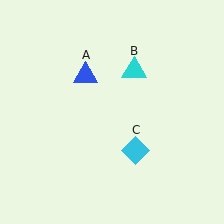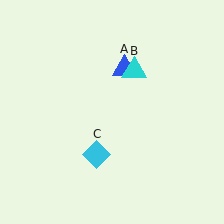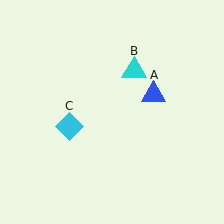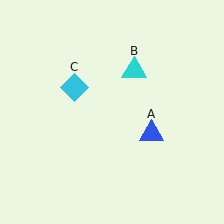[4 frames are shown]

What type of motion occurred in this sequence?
The blue triangle (object A), cyan diamond (object C) rotated clockwise around the center of the scene.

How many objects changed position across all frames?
2 objects changed position: blue triangle (object A), cyan diamond (object C).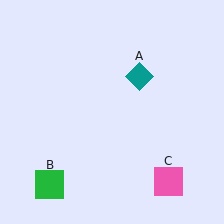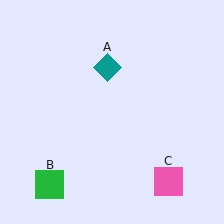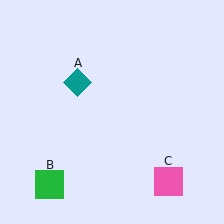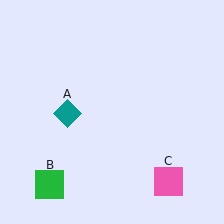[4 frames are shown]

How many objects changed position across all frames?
1 object changed position: teal diamond (object A).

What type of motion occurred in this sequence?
The teal diamond (object A) rotated counterclockwise around the center of the scene.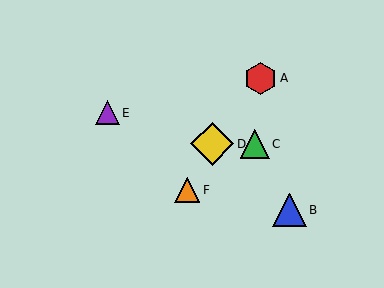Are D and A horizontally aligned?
No, D is at y≈144 and A is at y≈78.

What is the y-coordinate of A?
Object A is at y≈78.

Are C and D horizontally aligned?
Yes, both are at y≈144.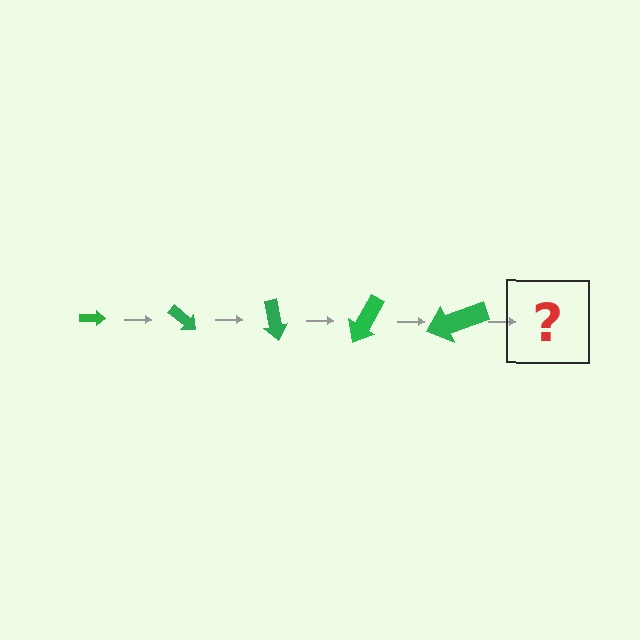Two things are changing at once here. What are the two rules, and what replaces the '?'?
The two rules are that the arrow grows larger each step and it rotates 40 degrees each step. The '?' should be an arrow, larger than the previous one and rotated 200 degrees from the start.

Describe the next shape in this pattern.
It should be an arrow, larger than the previous one and rotated 200 degrees from the start.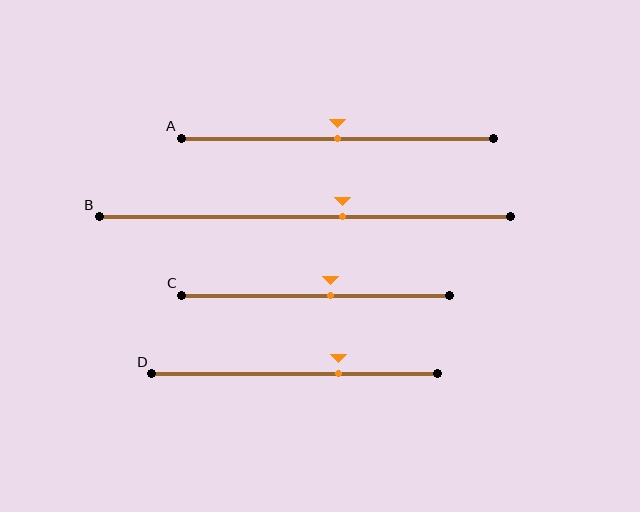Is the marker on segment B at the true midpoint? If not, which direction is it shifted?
No, the marker on segment B is shifted to the right by about 9% of the segment length.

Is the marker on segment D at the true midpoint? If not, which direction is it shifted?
No, the marker on segment D is shifted to the right by about 15% of the segment length.